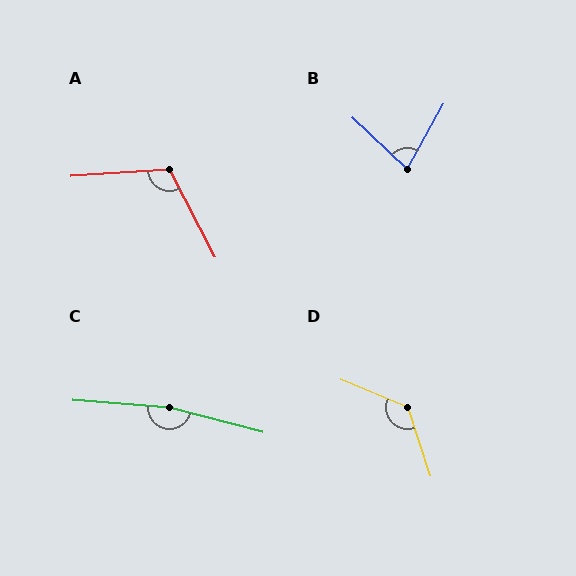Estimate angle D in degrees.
Approximately 131 degrees.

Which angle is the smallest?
B, at approximately 76 degrees.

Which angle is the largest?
C, at approximately 169 degrees.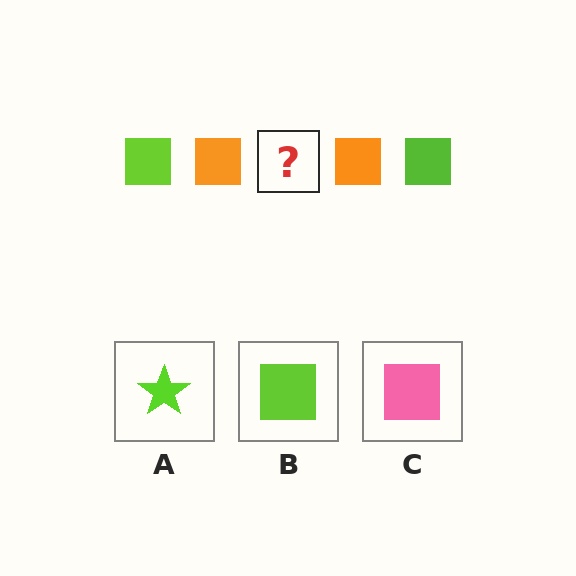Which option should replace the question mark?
Option B.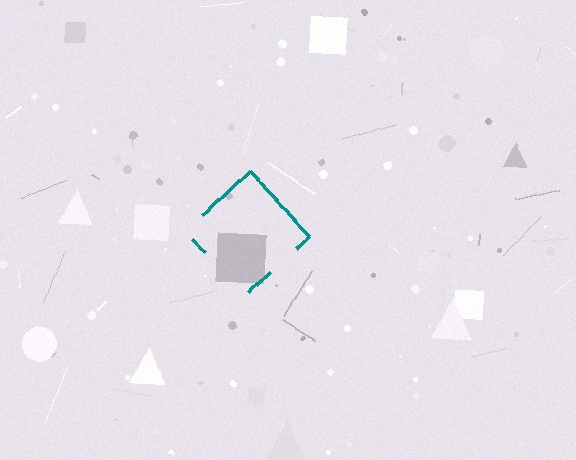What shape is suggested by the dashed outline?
The dashed outline suggests a diamond.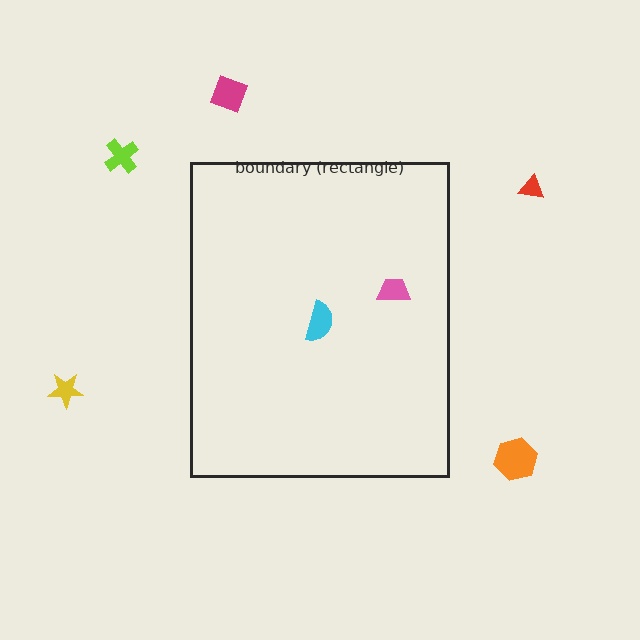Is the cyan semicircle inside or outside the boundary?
Inside.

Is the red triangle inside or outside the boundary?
Outside.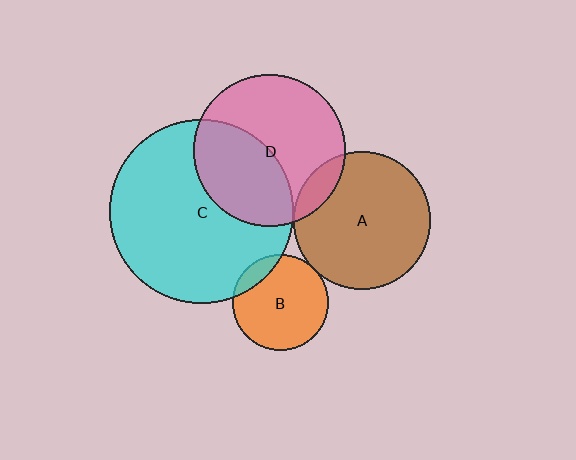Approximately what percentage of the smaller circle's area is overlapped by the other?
Approximately 10%.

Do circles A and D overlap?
Yes.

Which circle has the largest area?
Circle C (cyan).